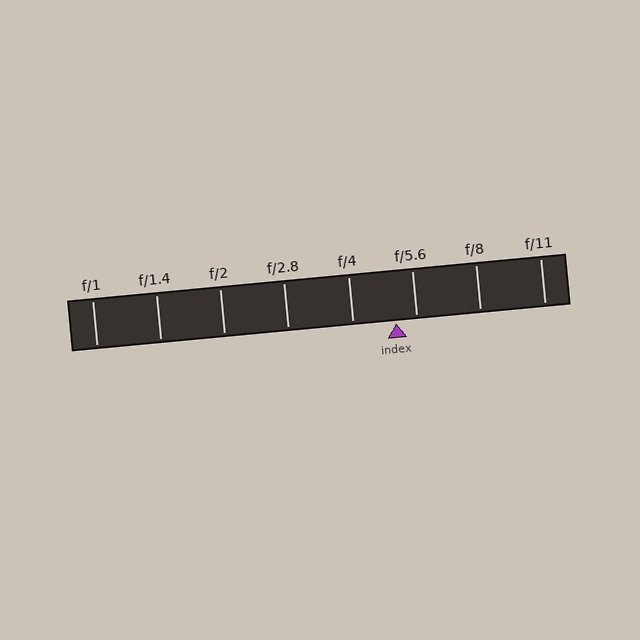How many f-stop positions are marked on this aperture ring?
There are 8 f-stop positions marked.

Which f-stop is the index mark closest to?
The index mark is closest to f/5.6.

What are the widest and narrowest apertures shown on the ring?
The widest aperture shown is f/1 and the narrowest is f/11.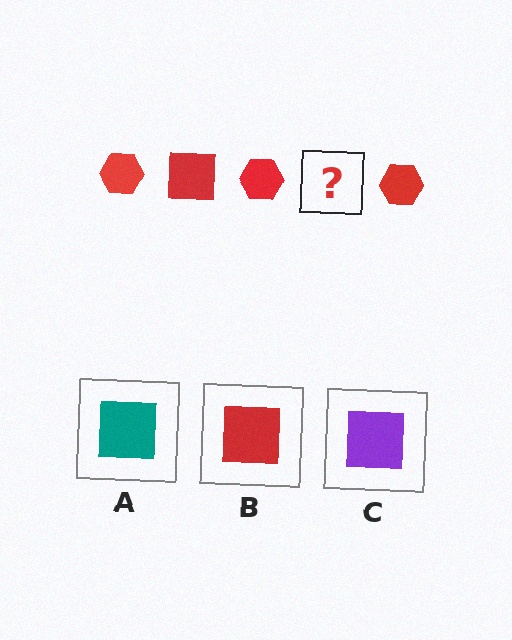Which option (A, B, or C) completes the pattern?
B.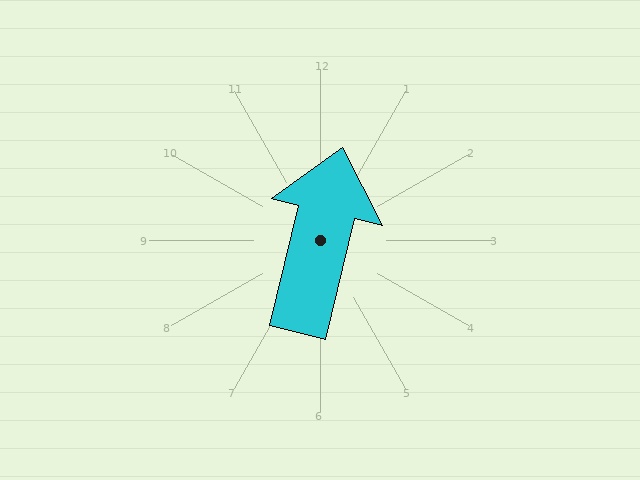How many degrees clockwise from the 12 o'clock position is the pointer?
Approximately 14 degrees.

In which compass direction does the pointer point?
North.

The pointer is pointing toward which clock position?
Roughly 12 o'clock.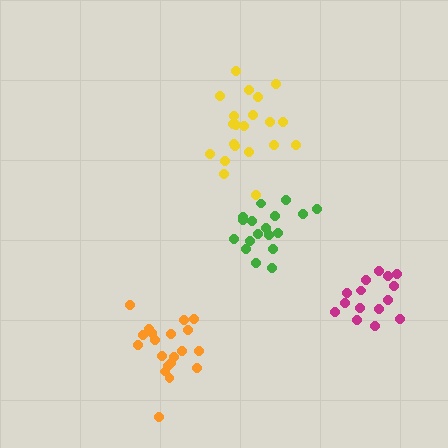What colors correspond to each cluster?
The clusters are colored: magenta, green, orange, yellow.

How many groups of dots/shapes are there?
There are 4 groups.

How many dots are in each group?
Group 1: 15 dots, Group 2: 18 dots, Group 3: 20 dots, Group 4: 21 dots (74 total).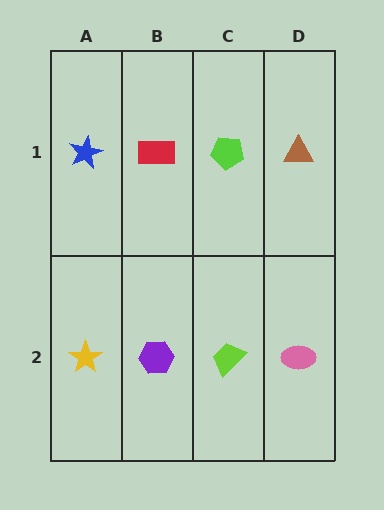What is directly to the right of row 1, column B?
A lime pentagon.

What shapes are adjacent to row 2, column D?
A brown triangle (row 1, column D), a lime trapezoid (row 2, column C).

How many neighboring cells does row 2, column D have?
2.